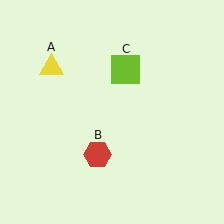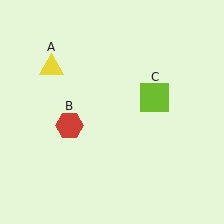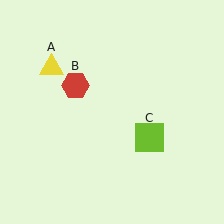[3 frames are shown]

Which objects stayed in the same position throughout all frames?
Yellow triangle (object A) remained stationary.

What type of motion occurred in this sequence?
The red hexagon (object B), lime square (object C) rotated clockwise around the center of the scene.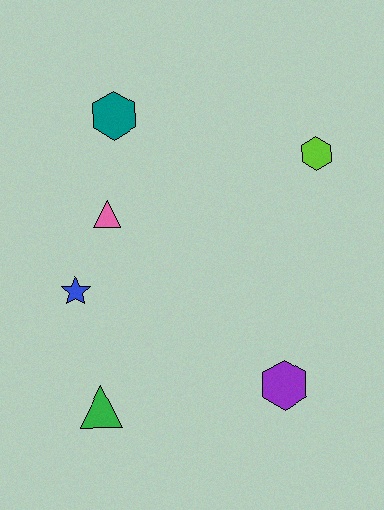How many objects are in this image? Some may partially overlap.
There are 6 objects.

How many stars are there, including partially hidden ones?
There is 1 star.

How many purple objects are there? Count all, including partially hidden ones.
There is 1 purple object.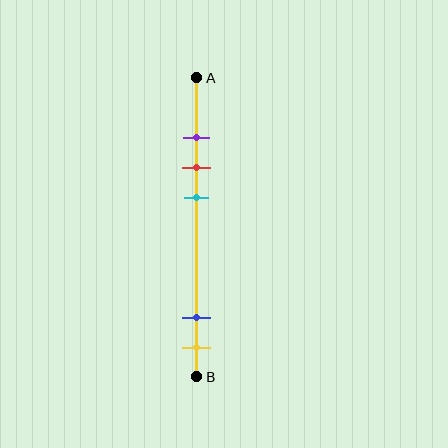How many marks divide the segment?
There are 5 marks dividing the segment.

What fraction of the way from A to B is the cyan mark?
The cyan mark is approximately 40% (0.4) of the way from A to B.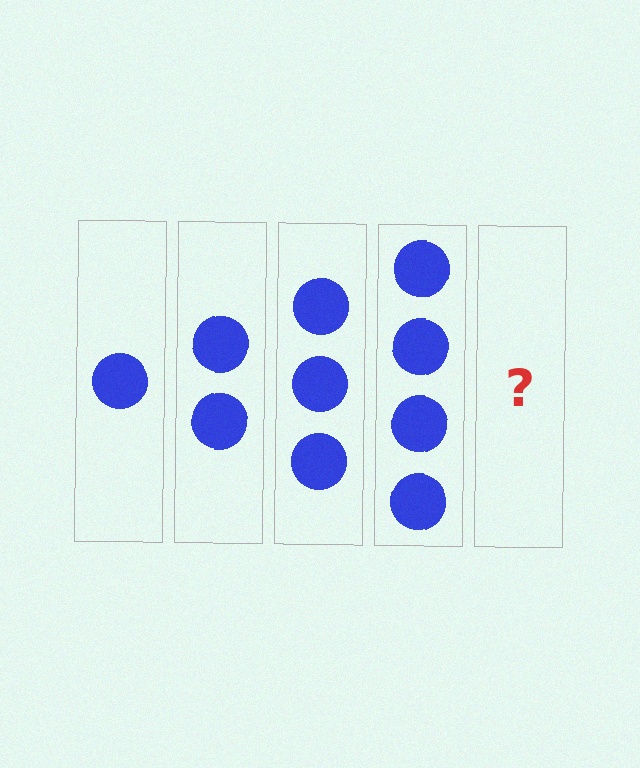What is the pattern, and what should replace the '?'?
The pattern is that each step adds one more circle. The '?' should be 5 circles.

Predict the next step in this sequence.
The next step is 5 circles.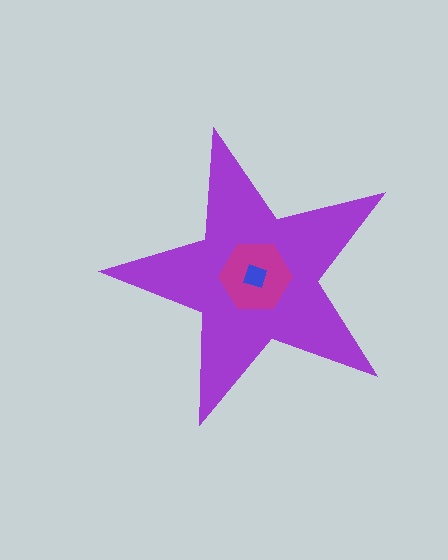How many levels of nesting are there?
3.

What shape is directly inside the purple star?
The magenta hexagon.